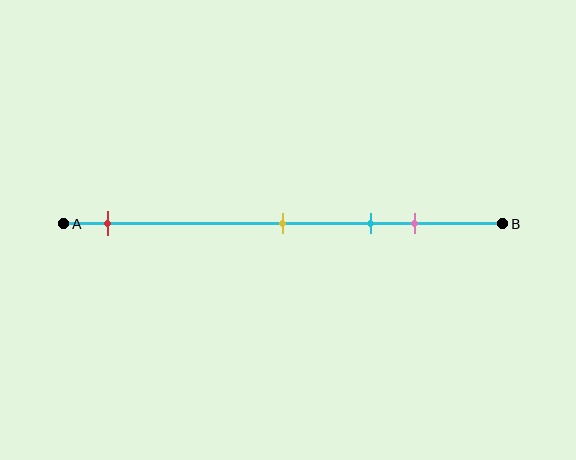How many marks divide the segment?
There are 4 marks dividing the segment.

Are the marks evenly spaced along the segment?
No, the marks are not evenly spaced.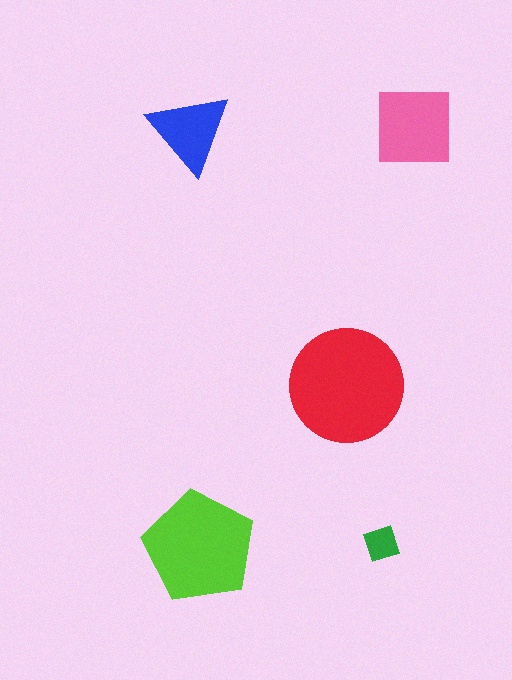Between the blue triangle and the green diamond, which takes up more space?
The blue triangle.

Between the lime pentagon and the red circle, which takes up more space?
The red circle.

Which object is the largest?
The red circle.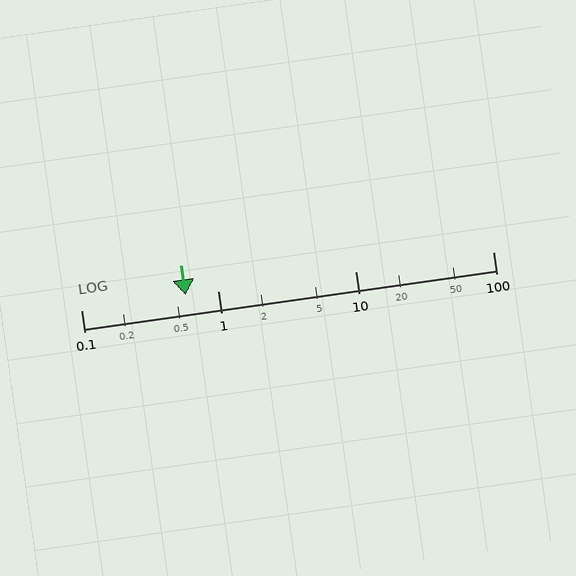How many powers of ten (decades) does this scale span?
The scale spans 3 decades, from 0.1 to 100.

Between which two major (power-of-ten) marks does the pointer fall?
The pointer is between 0.1 and 1.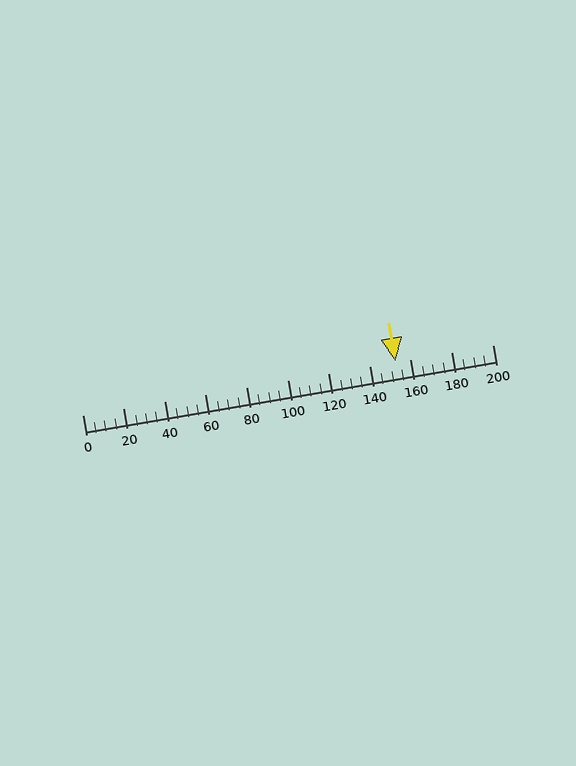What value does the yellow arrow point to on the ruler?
The yellow arrow points to approximately 153.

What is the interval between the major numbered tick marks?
The major tick marks are spaced 20 units apart.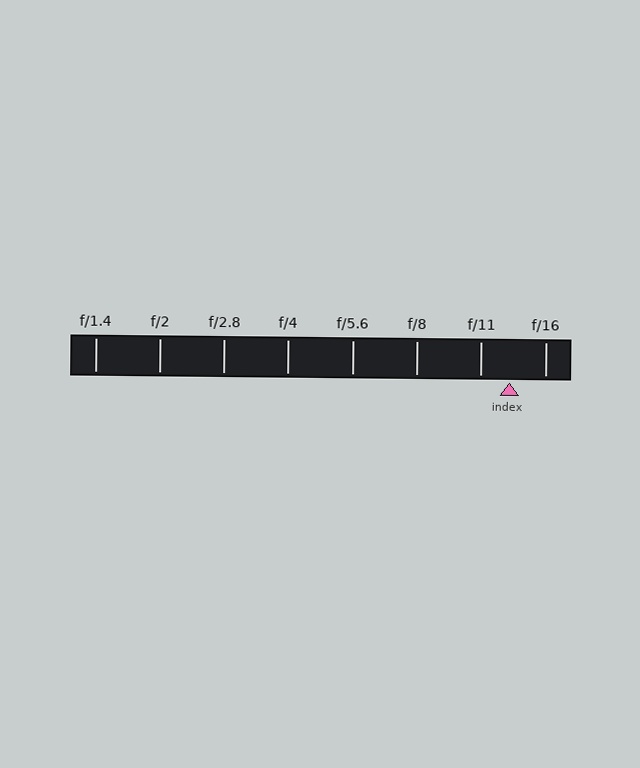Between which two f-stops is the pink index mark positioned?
The index mark is between f/11 and f/16.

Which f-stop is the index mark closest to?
The index mark is closest to f/11.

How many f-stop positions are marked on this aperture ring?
There are 8 f-stop positions marked.